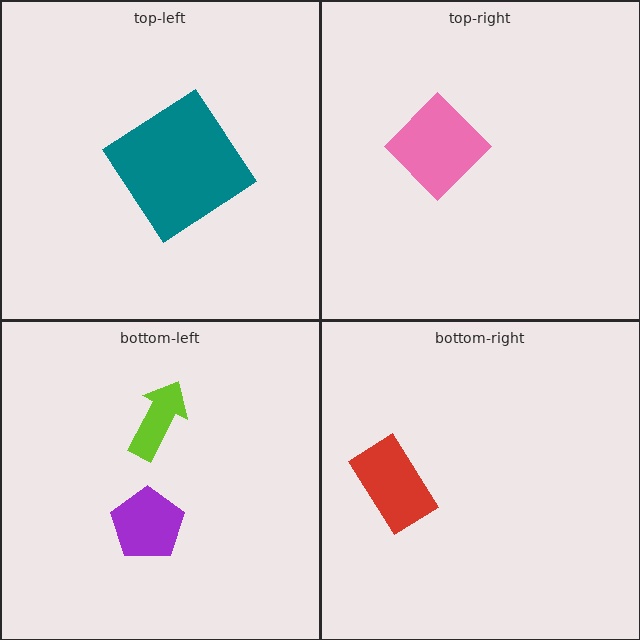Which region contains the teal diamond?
The top-left region.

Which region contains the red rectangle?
The bottom-right region.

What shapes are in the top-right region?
The pink diamond.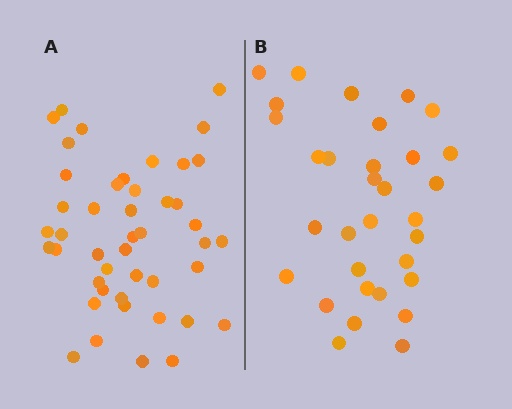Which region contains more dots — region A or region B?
Region A (the left region) has more dots.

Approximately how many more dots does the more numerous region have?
Region A has approximately 15 more dots than region B.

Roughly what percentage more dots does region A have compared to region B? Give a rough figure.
About 40% more.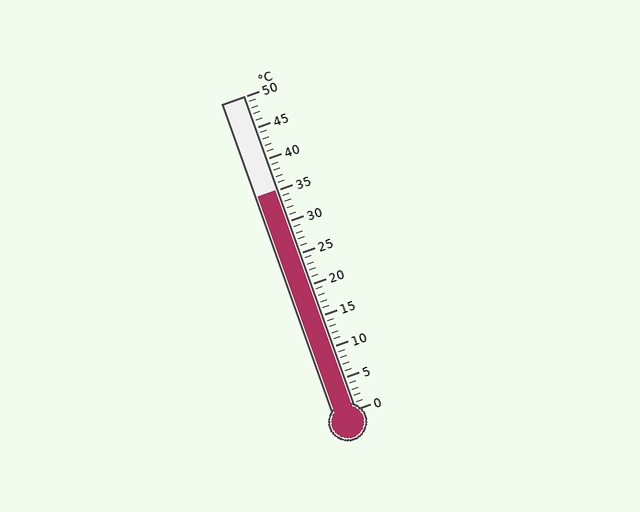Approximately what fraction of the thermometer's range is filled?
The thermometer is filled to approximately 70% of its range.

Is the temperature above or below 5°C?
The temperature is above 5°C.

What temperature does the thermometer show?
The thermometer shows approximately 35°C.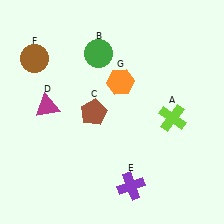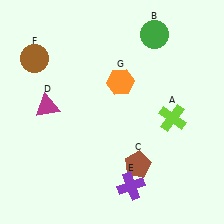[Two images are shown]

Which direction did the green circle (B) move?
The green circle (B) moved right.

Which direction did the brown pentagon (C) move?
The brown pentagon (C) moved down.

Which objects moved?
The objects that moved are: the green circle (B), the brown pentagon (C).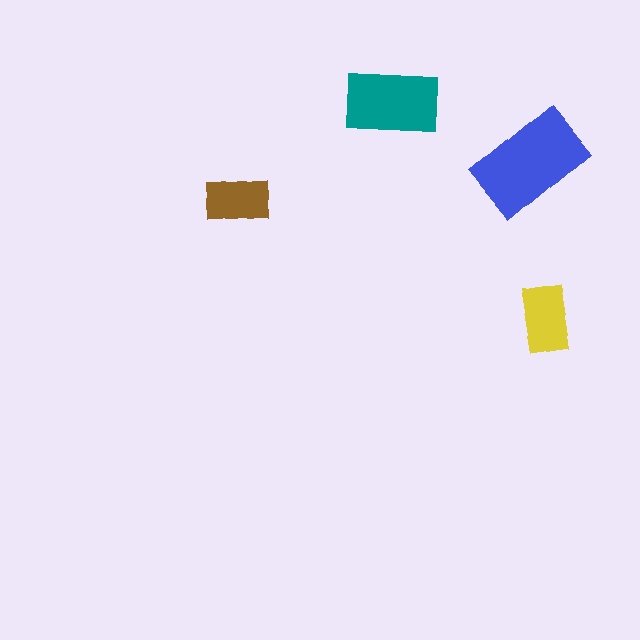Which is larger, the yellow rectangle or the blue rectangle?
The blue one.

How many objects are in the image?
There are 4 objects in the image.